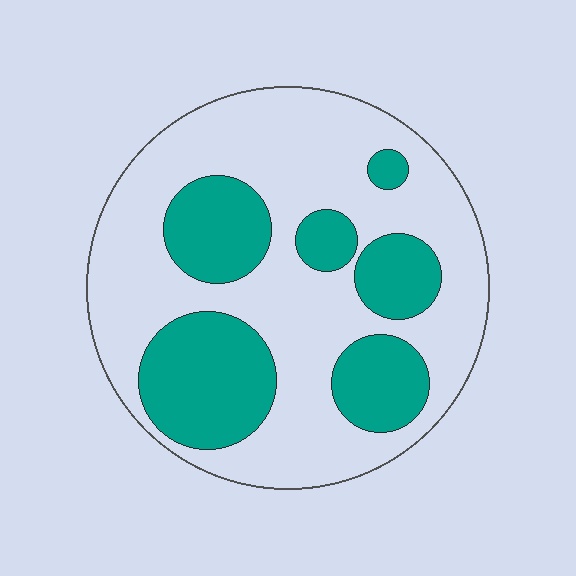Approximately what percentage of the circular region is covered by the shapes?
Approximately 35%.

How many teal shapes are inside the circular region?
6.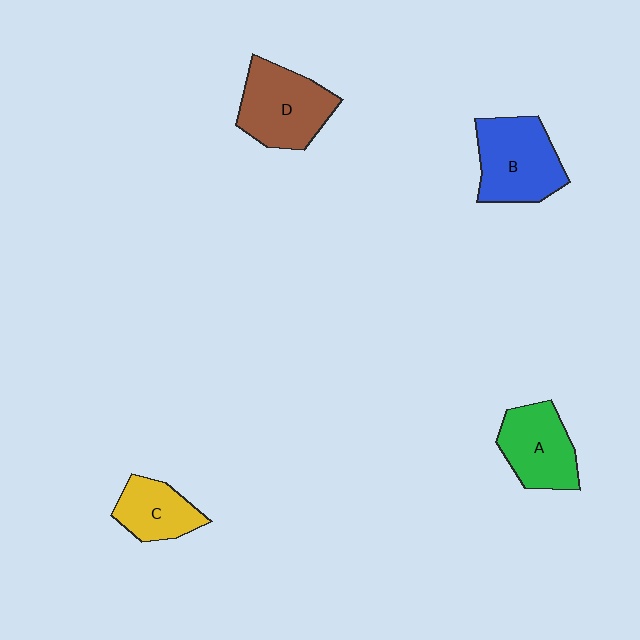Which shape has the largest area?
Shape D (brown).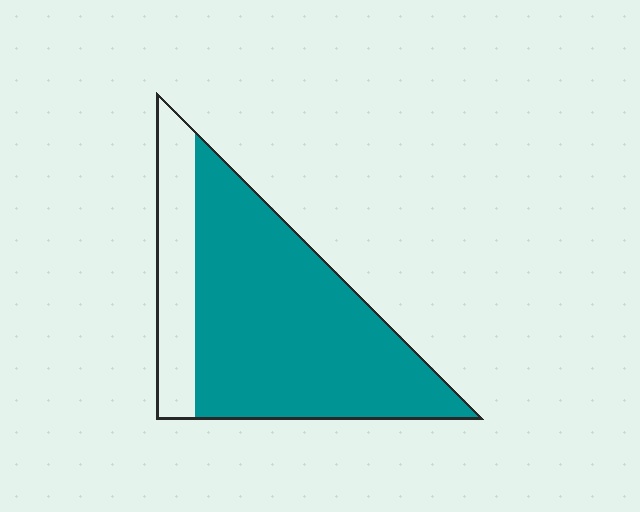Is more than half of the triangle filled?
Yes.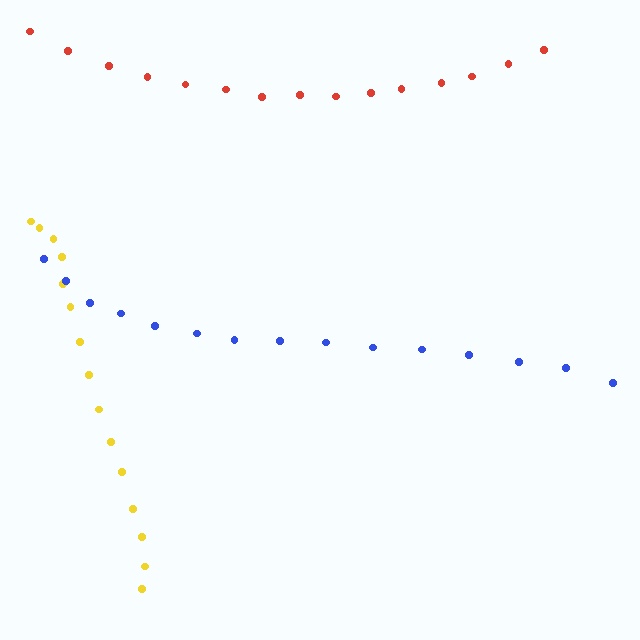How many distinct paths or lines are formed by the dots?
There are 3 distinct paths.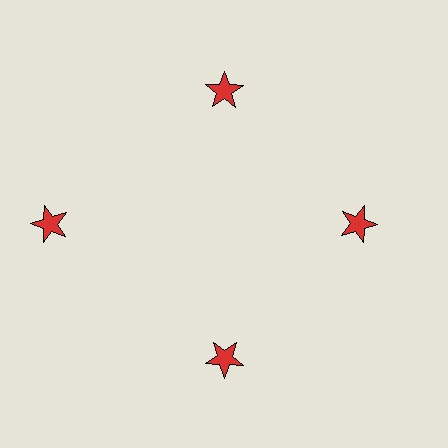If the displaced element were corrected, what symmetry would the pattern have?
It would have 4-fold rotational symmetry — the pattern would map onto itself every 90 degrees.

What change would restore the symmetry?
The symmetry would be restored by moving it inward, back onto the ring so that all 4 stars sit at equal angles and equal distance from the center.